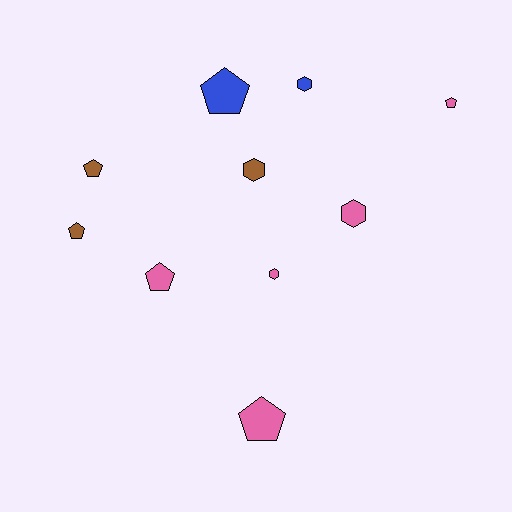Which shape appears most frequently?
Pentagon, with 6 objects.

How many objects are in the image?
There are 10 objects.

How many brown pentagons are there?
There are 2 brown pentagons.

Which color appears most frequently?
Pink, with 5 objects.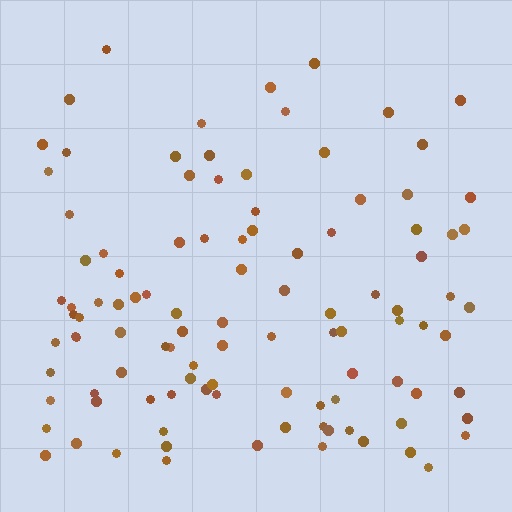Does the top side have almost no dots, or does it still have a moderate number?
Still a moderate number, just noticeably fewer than the bottom.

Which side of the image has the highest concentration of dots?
The bottom.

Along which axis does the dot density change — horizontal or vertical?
Vertical.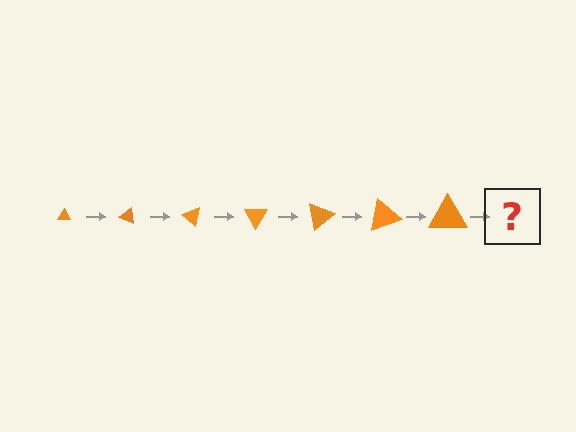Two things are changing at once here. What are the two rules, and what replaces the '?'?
The two rules are that the triangle grows larger each step and it rotates 20 degrees each step. The '?' should be a triangle, larger than the previous one and rotated 140 degrees from the start.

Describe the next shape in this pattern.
It should be a triangle, larger than the previous one and rotated 140 degrees from the start.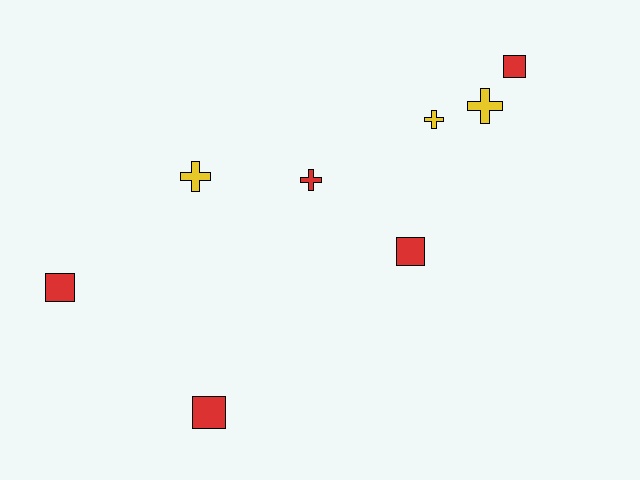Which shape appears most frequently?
Square, with 4 objects.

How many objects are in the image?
There are 8 objects.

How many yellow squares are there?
There are no yellow squares.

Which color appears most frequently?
Red, with 5 objects.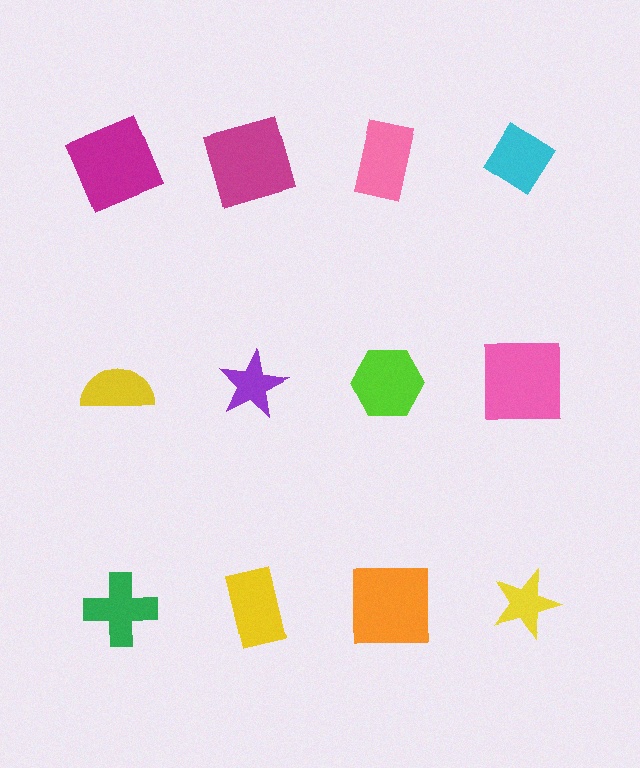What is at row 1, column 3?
A pink rectangle.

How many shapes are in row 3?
4 shapes.